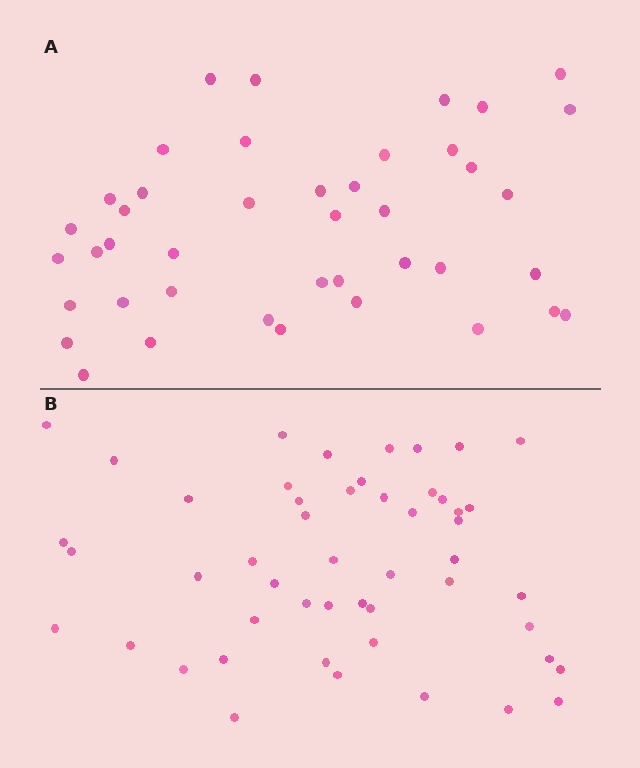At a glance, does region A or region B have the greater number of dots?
Region B (the bottom region) has more dots.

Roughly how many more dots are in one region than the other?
Region B has roughly 8 or so more dots than region A.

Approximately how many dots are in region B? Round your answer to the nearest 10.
About 50 dots.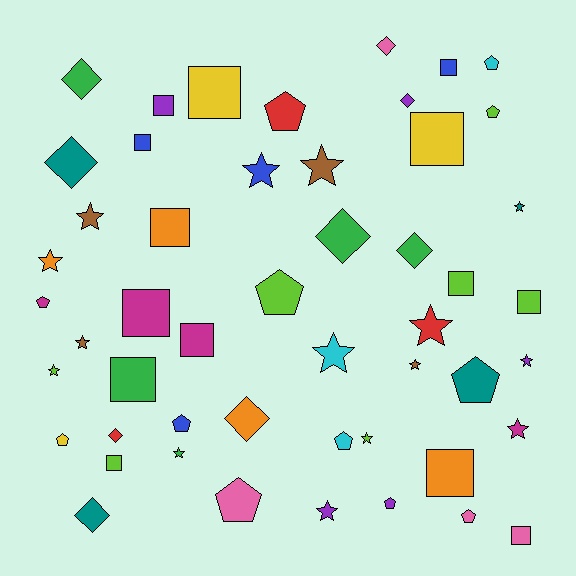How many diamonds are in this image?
There are 9 diamonds.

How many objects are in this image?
There are 50 objects.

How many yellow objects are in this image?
There are 3 yellow objects.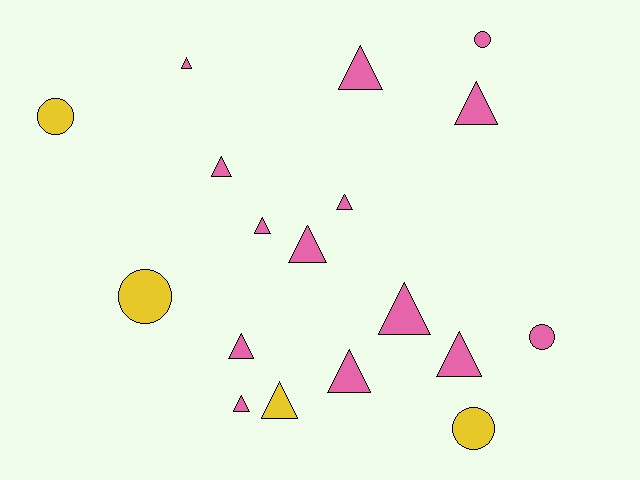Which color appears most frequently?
Pink, with 14 objects.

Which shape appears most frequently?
Triangle, with 13 objects.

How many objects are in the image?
There are 18 objects.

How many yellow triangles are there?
There is 1 yellow triangle.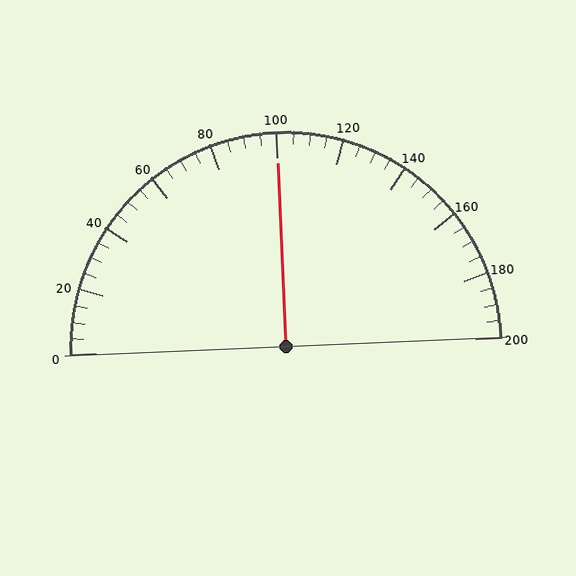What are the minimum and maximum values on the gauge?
The gauge ranges from 0 to 200.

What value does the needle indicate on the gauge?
The needle indicates approximately 100.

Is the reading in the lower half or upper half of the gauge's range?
The reading is in the upper half of the range (0 to 200).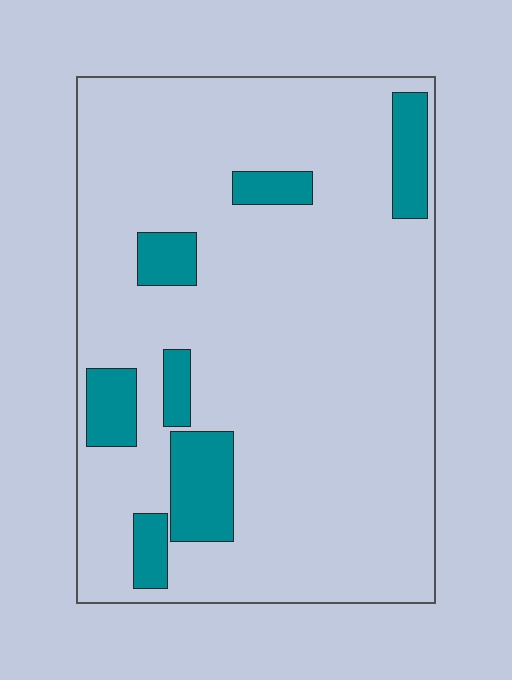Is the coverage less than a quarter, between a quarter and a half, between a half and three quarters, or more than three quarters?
Less than a quarter.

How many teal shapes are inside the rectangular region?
7.